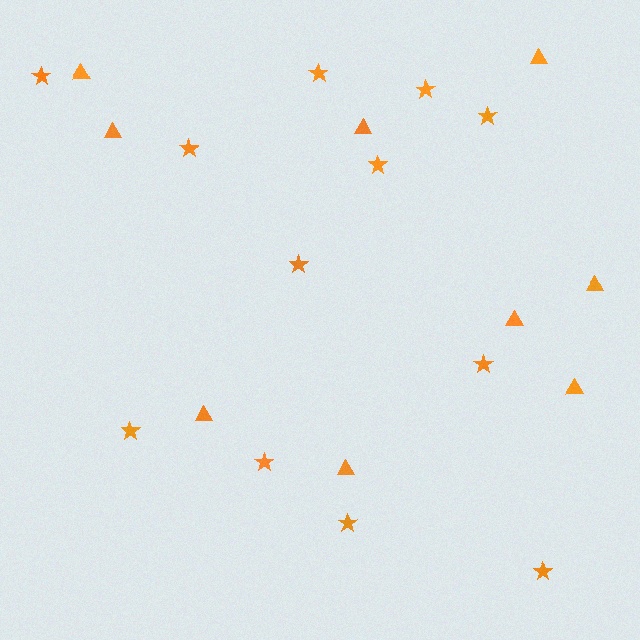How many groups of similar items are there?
There are 2 groups: one group of stars (12) and one group of triangles (9).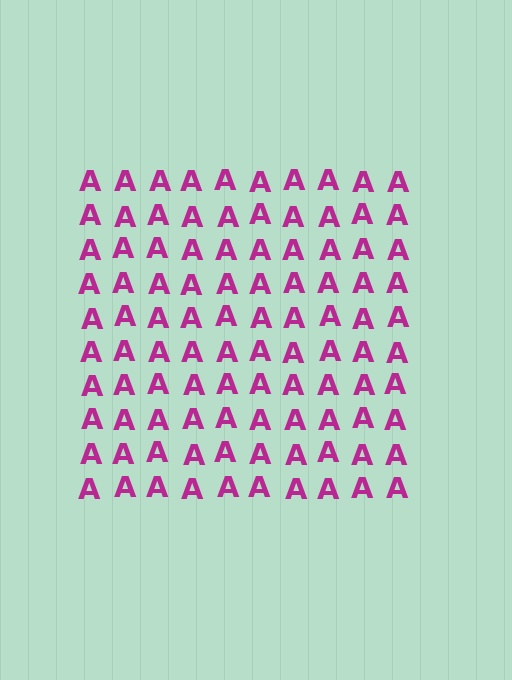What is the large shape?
The large shape is a square.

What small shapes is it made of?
It is made of small letter A's.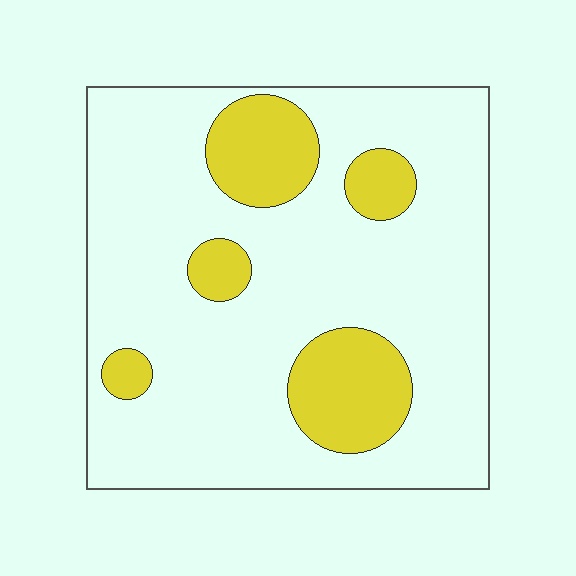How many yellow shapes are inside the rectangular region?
5.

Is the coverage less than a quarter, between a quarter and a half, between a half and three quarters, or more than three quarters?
Less than a quarter.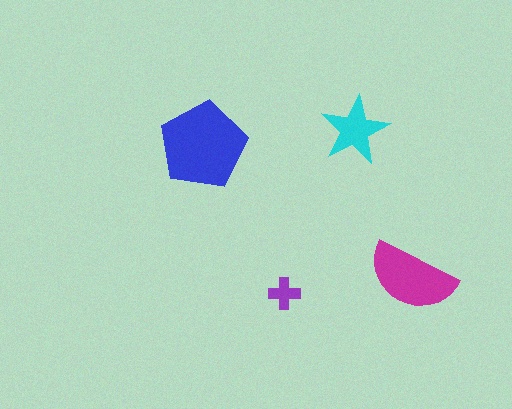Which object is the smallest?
The purple cross.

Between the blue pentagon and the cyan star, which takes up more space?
The blue pentagon.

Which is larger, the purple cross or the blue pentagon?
The blue pentagon.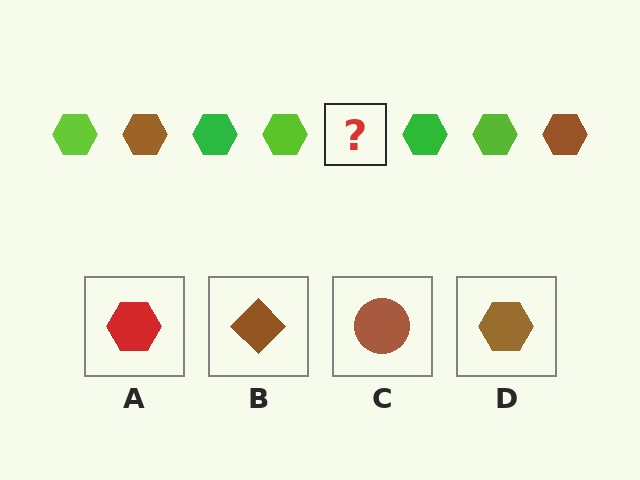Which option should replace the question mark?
Option D.